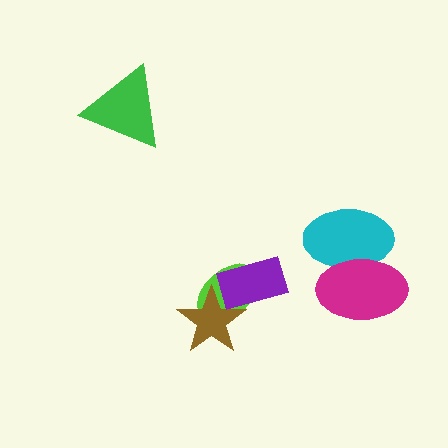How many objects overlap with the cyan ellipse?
1 object overlaps with the cyan ellipse.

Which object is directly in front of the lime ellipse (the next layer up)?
The brown star is directly in front of the lime ellipse.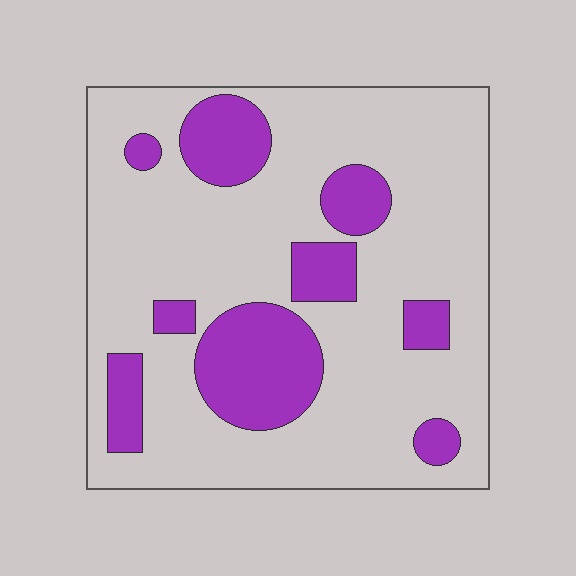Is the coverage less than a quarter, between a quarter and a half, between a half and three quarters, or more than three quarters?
Less than a quarter.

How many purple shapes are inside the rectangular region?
9.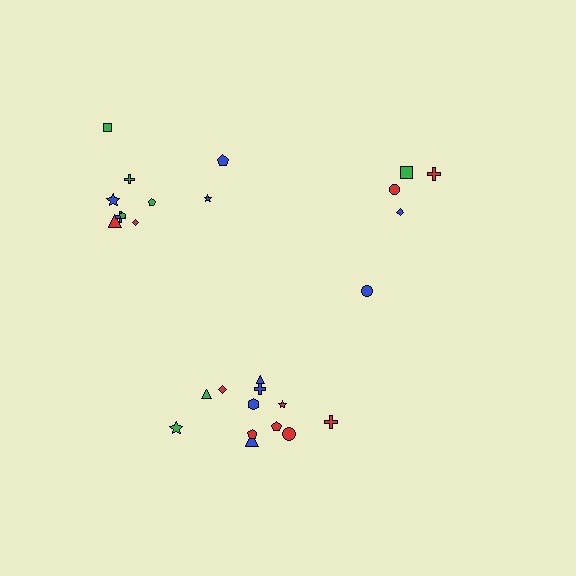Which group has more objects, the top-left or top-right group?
The top-left group.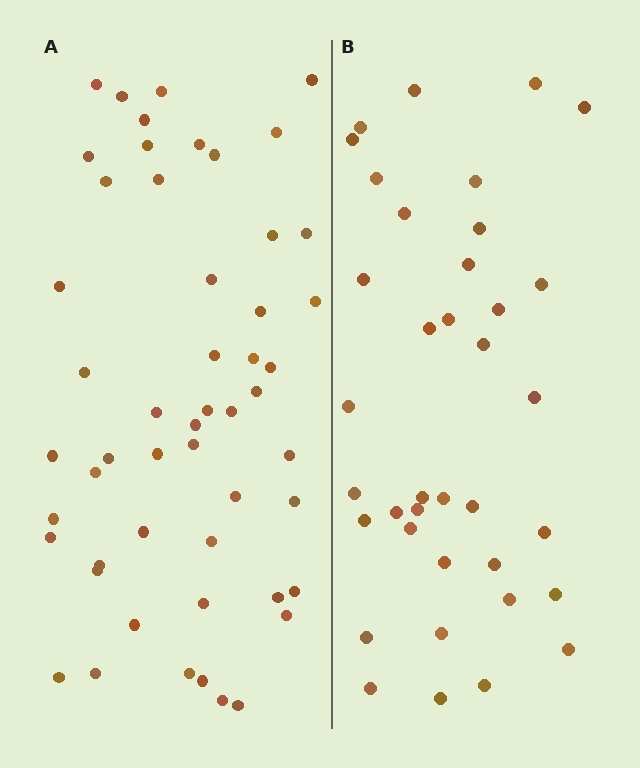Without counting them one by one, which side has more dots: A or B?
Region A (the left region) has more dots.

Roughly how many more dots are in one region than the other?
Region A has approximately 15 more dots than region B.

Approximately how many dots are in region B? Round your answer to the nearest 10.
About 40 dots. (The exact count is 37, which rounds to 40.)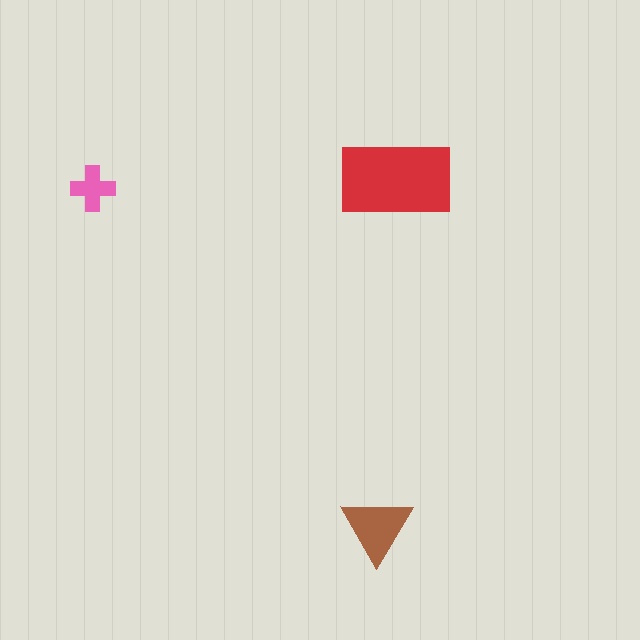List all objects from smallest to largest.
The pink cross, the brown triangle, the red rectangle.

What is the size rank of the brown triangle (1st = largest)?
2nd.